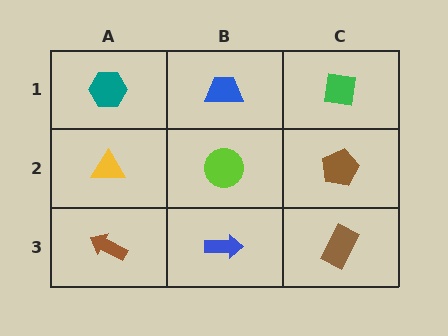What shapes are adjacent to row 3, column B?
A lime circle (row 2, column B), a brown arrow (row 3, column A), a brown rectangle (row 3, column C).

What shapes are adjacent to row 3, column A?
A yellow triangle (row 2, column A), a blue arrow (row 3, column B).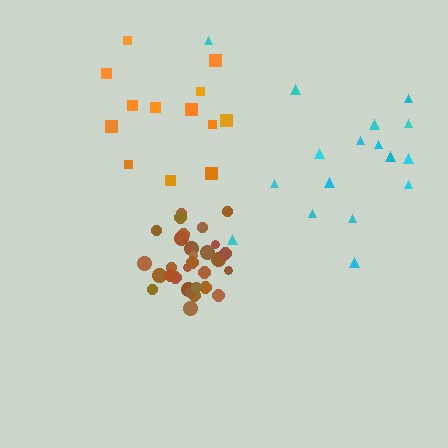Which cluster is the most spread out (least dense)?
Cyan.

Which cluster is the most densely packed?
Brown.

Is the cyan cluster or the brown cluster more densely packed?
Brown.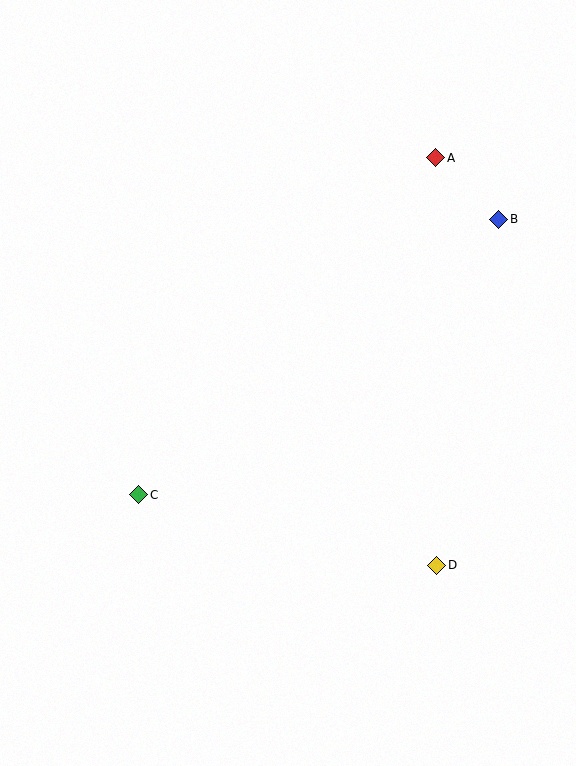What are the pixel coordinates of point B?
Point B is at (498, 219).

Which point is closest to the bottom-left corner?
Point C is closest to the bottom-left corner.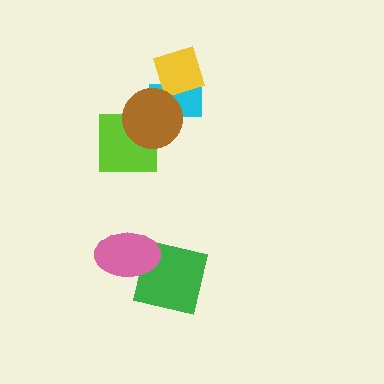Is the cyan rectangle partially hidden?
Yes, it is partially covered by another shape.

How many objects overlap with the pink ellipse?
1 object overlaps with the pink ellipse.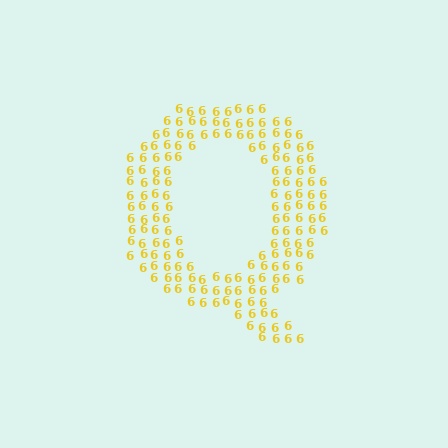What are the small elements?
The small elements are digit 6's.